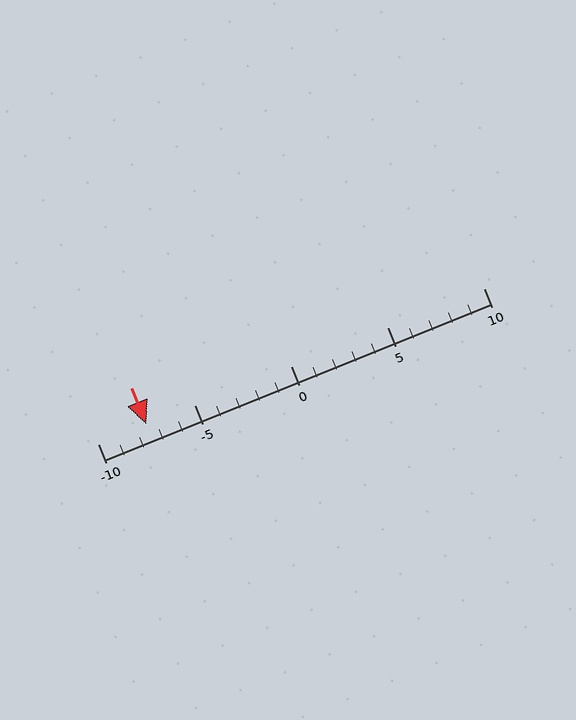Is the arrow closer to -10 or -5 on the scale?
The arrow is closer to -5.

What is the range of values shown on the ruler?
The ruler shows values from -10 to 10.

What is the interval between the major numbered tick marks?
The major tick marks are spaced 5 units apart.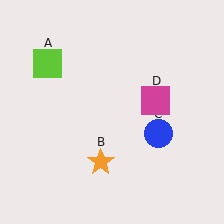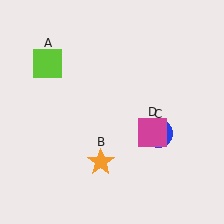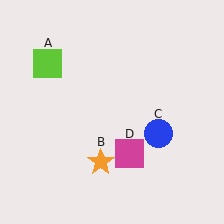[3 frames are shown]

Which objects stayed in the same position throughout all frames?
Lime square (object A) and orange star (object B) and blue circle (object C) remained stationary.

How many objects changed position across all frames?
1 object changed position: magenta square (object D).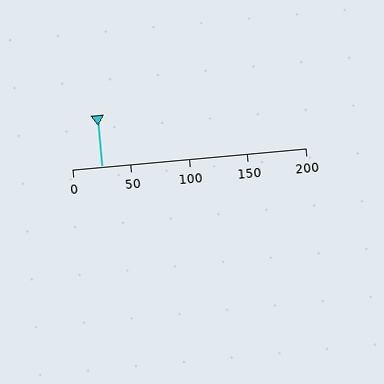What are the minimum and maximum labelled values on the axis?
The axis runs from 0 to 200.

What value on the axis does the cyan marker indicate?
The marker indicates approximately 25.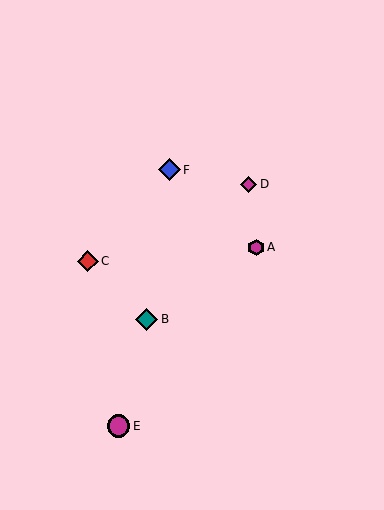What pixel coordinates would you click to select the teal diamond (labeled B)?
Click at (146, 319) to select the teal diamond B.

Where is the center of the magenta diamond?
The center of the magenta diamond is at (248, 184).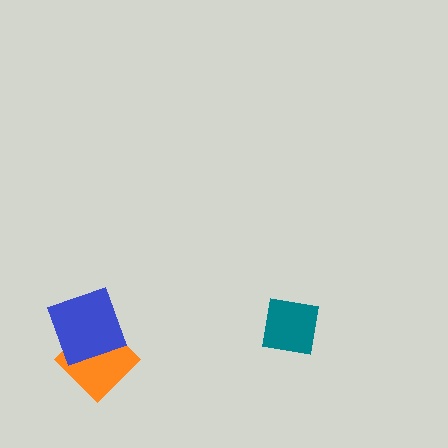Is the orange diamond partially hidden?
Yes, it is partially covered by another shape.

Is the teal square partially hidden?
No, no other shape covers it.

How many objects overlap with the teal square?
0 objects overlap with the teal square.